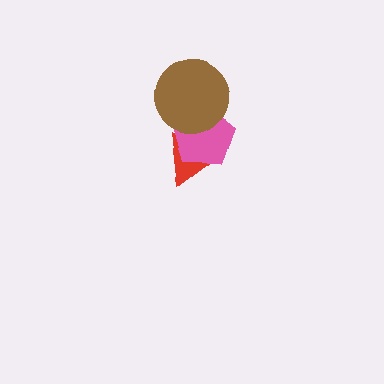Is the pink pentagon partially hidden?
Yes, it is partially covered by another shape.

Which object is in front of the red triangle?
The pink pentagon is in front of the red triangle.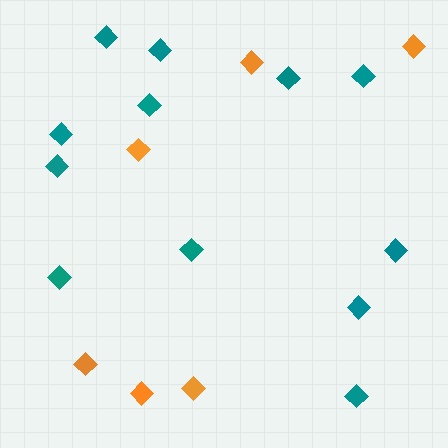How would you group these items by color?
There are 2 groups: one group of teal diamonds (12) and one group of orange diamonds (6).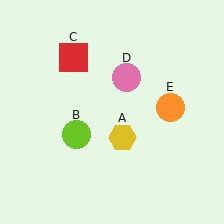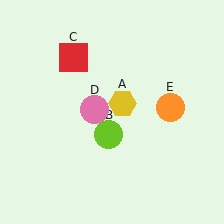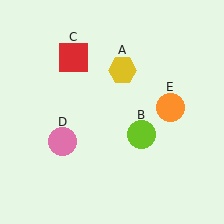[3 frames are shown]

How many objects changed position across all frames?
3 objects changed position: yellow hexagon (object A), lime circle (object B), pink circle (object D).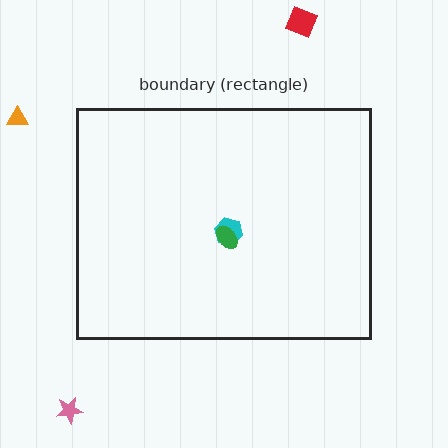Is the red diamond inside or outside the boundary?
Outside.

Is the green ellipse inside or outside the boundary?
Inside.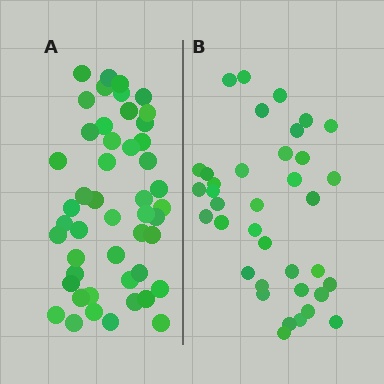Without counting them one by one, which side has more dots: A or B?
Region A (the left region) has more dots.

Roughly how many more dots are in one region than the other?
Region A has roughly 12 or so more dots than region B.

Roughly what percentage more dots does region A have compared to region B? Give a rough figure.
About 30% more.